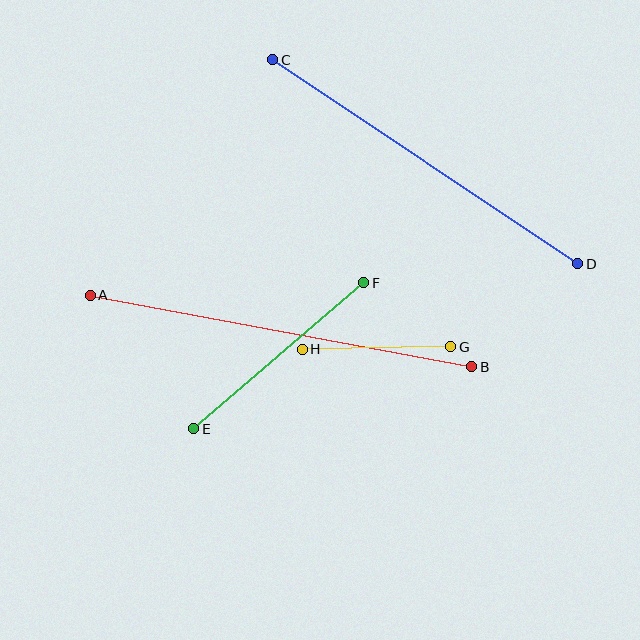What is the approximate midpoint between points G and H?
The midpoint is at approximately (376, 348) pixels.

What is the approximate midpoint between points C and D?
The midpoint is at approximately (425, 162) pixels.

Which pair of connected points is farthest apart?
Points A and B are farthest apart.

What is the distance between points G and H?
The distance is approximately 148 pixels.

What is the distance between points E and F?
The distance is approximately 224 pixels.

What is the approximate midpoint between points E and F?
The midpoint is at approximately (279, 356) pixels.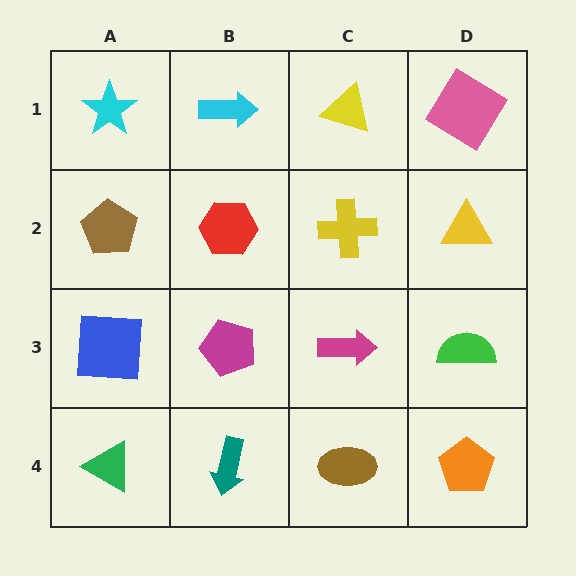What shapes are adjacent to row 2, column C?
A yellow triangle (row 1, column C), a magenta arrow (row 3, column C), a red hexagon (row 2, column B), a yellow triangle (row 2, column D).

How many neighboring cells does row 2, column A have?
3.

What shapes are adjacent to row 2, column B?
A cyan arrow (row 1, column B), a magenta pentagon (row 3, column B), a brown pentagon (row 2, column A), a yellow cross (row 2, column C).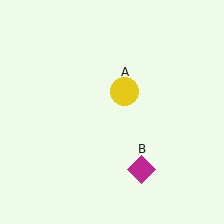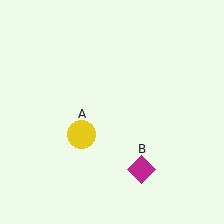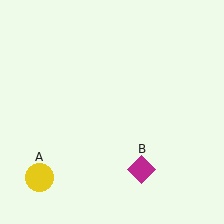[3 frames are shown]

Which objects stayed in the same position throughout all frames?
Magenta diamond (object B) remained stationary.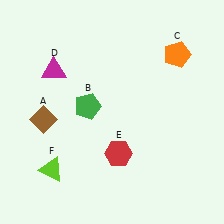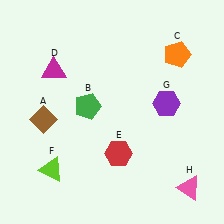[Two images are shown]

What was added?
A purple hexagon (G), a pink triangle (H) were added in Image 2.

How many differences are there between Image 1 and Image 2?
There are 2 differences between the two images.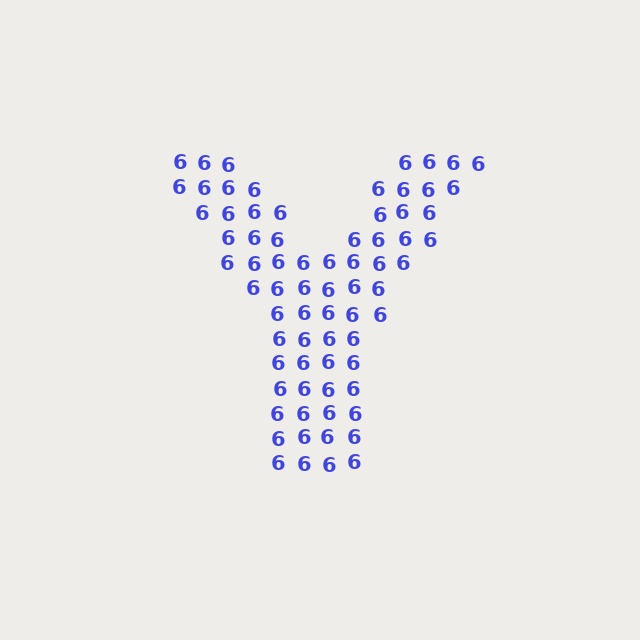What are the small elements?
The small elements are digit 6's.